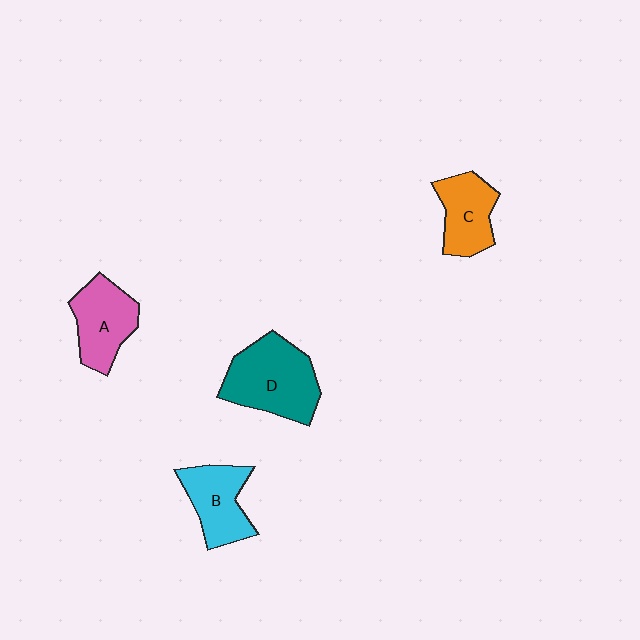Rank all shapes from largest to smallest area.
From largest to smallest: D (teal), A (pink), B (cyan), C (orange).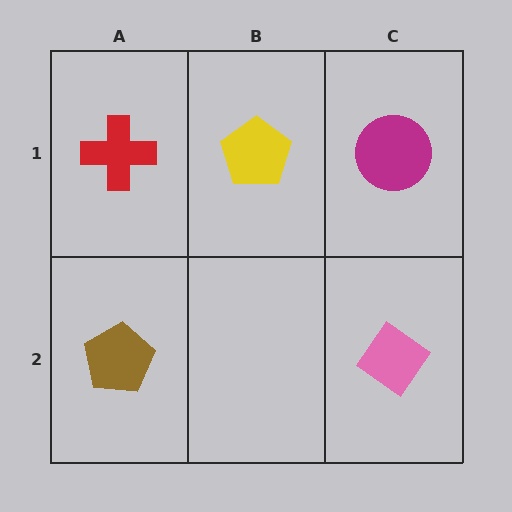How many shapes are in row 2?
2 shapes.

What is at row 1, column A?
A red cross.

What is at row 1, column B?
A yellow pentagon.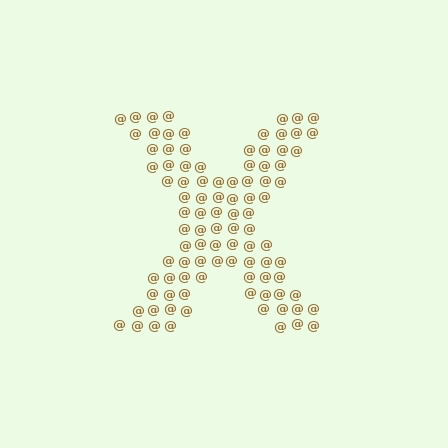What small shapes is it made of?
It is made of small at signs.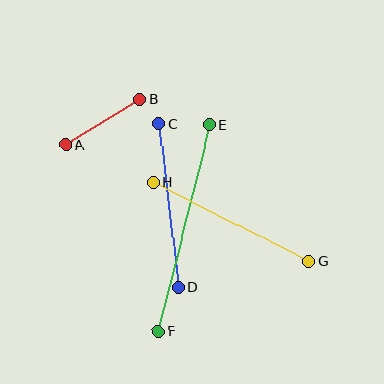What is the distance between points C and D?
The distance is approximately 165 pixels.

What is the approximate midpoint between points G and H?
The midpoint is at approximately (231, 222) pixels.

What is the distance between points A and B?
The distance is approximately 87 pixels.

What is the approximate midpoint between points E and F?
The midpoint is at approximately (184, 228) pixels.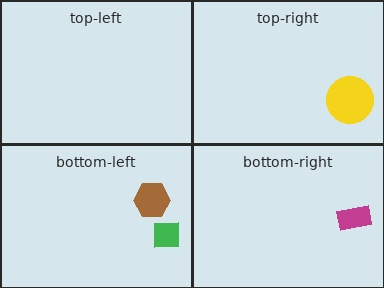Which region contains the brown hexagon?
The bottom-left region.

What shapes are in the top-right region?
The yellow circle.